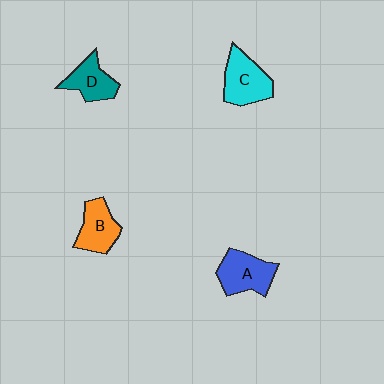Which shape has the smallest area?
Shape D (teal).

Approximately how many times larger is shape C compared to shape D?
Approximately 1.3 times.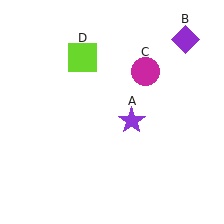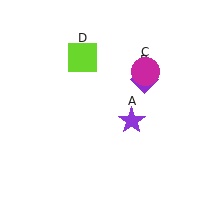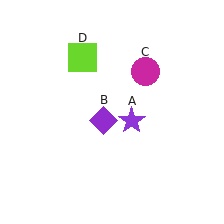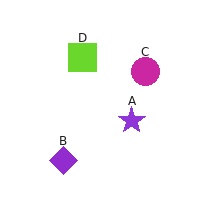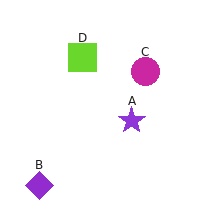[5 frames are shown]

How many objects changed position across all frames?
1 object changed position: purple diamond (object B).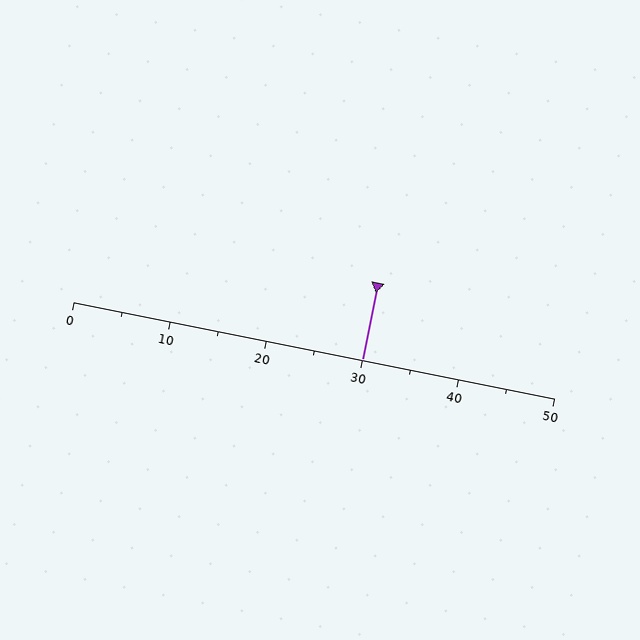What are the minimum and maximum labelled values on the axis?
The axis runs from 0 to 50.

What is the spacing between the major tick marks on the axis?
The major ticks are spaced 10 apart.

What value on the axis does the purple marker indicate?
The marker indicates approximately 30.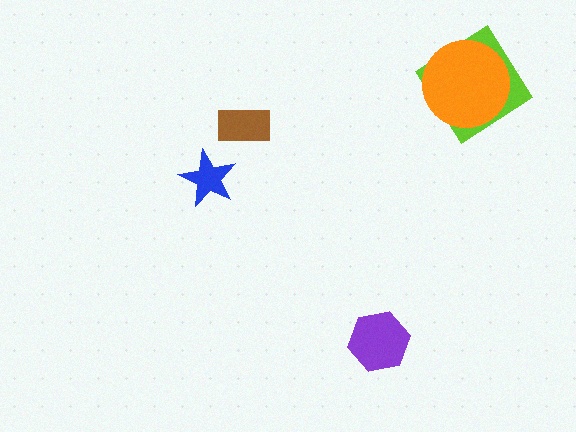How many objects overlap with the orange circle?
1 object overlaps with the orange circle.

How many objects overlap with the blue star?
0 objects overlap with the blue star.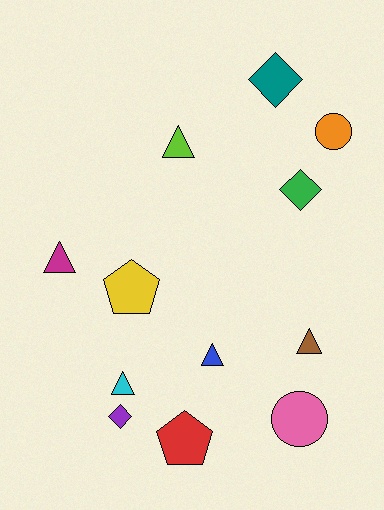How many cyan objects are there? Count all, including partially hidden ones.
There is 1 cyan object.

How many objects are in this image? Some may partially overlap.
There are 12 objects.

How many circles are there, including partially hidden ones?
There are 2 circles.